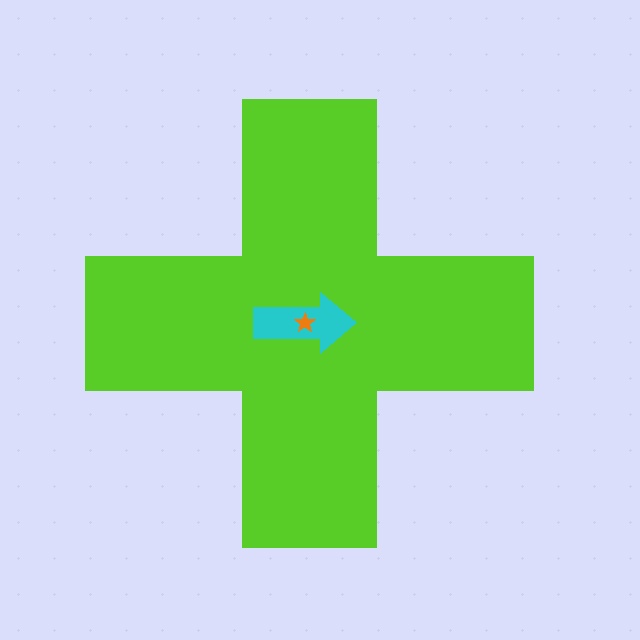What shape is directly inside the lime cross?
The cyan arrow.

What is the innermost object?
The orange star.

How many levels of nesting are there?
3.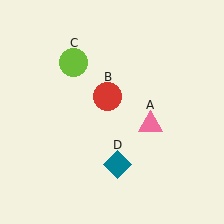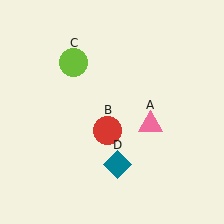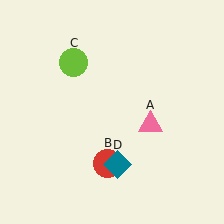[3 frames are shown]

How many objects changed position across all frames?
1 object changed position: red circle (object B).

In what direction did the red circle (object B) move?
The red circle (object B) moved down.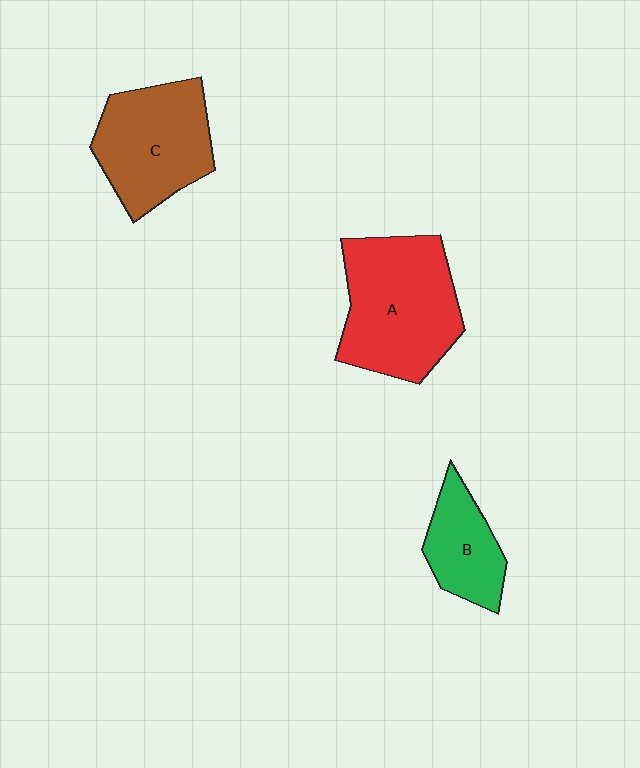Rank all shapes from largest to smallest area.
From largest to smallest: A (red), C (brown), B (green).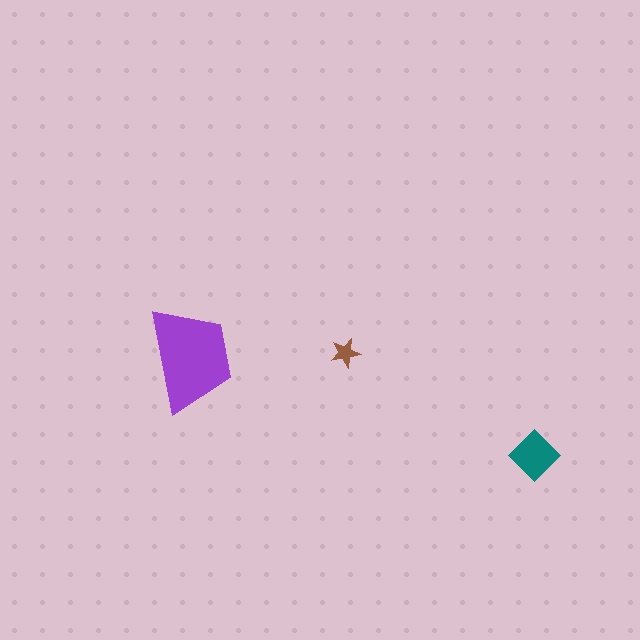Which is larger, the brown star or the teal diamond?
The teal diamond.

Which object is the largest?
The purple trapezoid.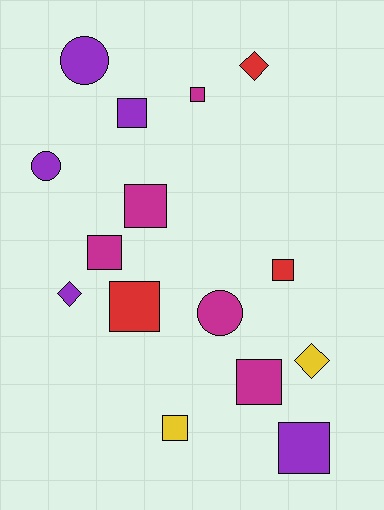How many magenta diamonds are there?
There are no magenta diamonds.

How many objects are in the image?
There are 15 objects.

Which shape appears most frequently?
Square, with 9 objects.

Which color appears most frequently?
Magenta, with 5 objects.